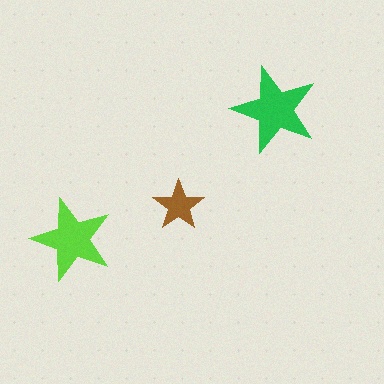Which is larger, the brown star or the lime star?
The lime one.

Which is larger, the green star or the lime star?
The green one.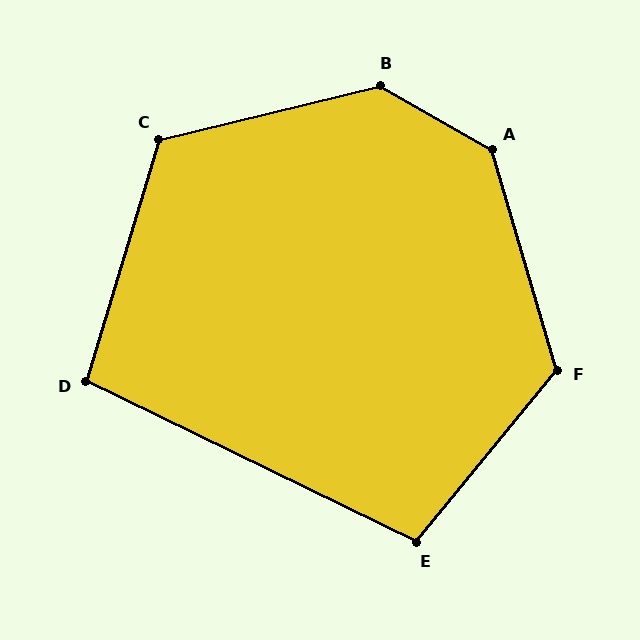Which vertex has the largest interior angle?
B, at approximately 136 degrees.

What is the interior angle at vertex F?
Approximately 125 degrees (obtuse).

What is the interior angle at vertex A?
Approximately 136 degrees (obtuse).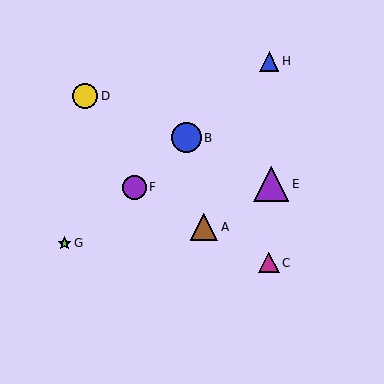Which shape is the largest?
The purple triangle (labeled E) is the largest.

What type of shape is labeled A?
Shape A is a brown triangle.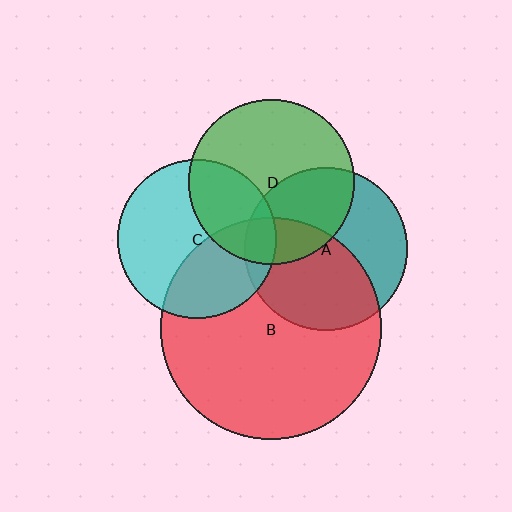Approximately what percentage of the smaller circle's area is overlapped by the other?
Approximately 35%.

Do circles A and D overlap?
Yes.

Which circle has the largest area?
Circle B (red).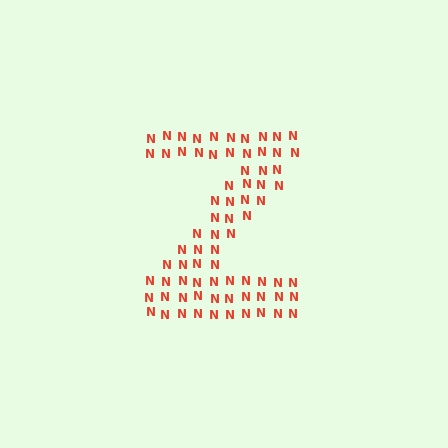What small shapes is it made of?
It is made of small letter N's.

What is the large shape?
The large shape is the letter Z.